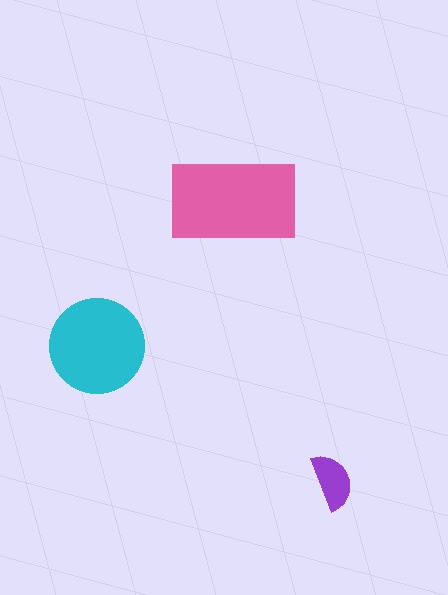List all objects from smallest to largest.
The purple semicircle, the cyan circle, the pink rectangle.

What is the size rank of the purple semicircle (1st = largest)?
3rd.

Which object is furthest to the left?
The cyan circle is leftmost.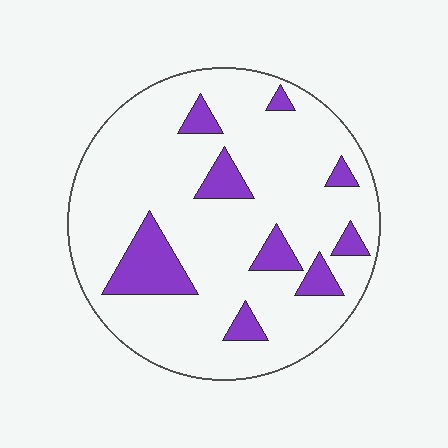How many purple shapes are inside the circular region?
9.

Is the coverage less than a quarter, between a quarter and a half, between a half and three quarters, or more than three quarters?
Less than a quarter.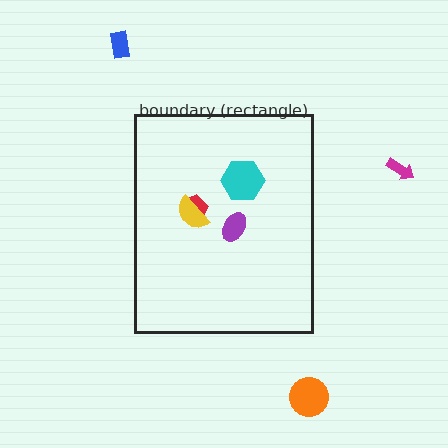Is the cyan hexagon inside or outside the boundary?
Inside.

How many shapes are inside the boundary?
4 inside, 3 outside.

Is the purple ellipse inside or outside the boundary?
Inside.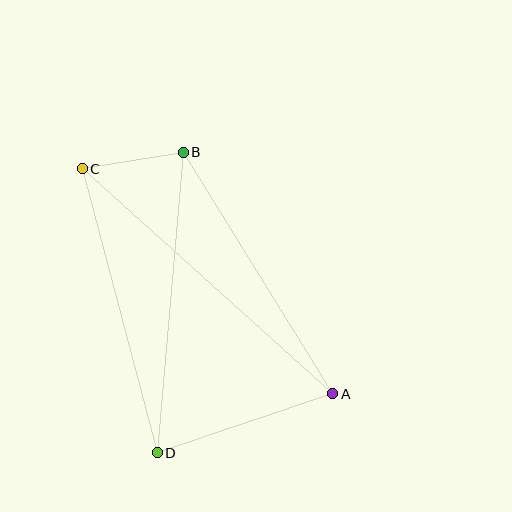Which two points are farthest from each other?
Points A and C are farthest from each other.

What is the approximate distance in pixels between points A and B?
The distance between A and B is approximately 284 pixels.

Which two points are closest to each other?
Points B and C are closest to each other.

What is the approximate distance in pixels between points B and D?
The distance between B and D is approximately 302 pixels.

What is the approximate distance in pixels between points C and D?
The distance between C and D is approximately 293 pixels.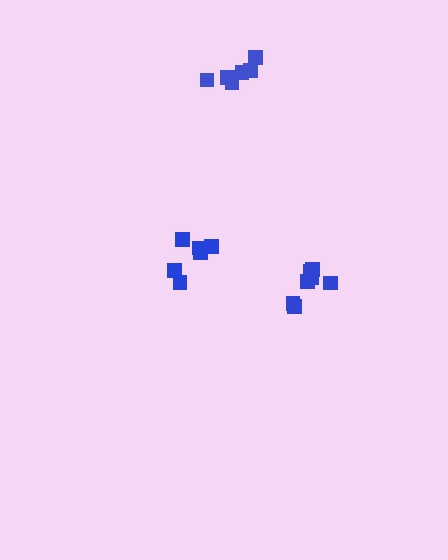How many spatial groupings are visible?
There are 3 spatial groupings.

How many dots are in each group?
Group 1: 6 dots, Group 2: 7 dots, Group 3: 6 dots (19 total).